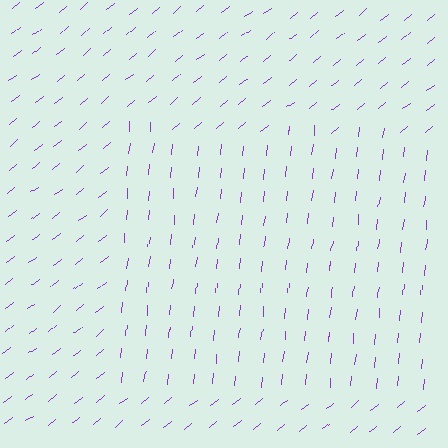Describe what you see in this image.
The image is filled with small purple line segments. A rectangle region in the image has lines oriented differently from the surrounding lines, creating a visible texture boundary.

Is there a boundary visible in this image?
Yes, there is a texture boundary formed by a change in line orientation.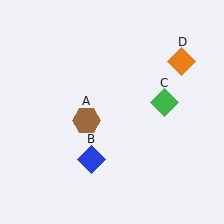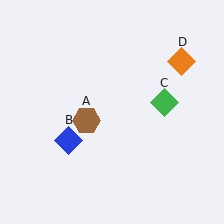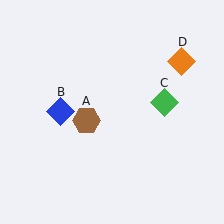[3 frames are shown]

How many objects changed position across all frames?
1 object changed position: blue diamond (object B).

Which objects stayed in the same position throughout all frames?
Brown hexagon (object A) and green diamond (object C) and orange diamond (object D) remained stationary.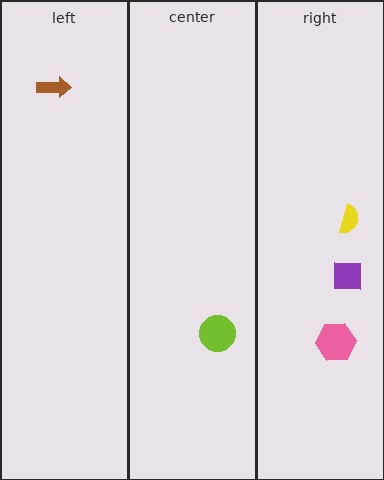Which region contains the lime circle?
The center region.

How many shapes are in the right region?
3.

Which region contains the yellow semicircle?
The right region.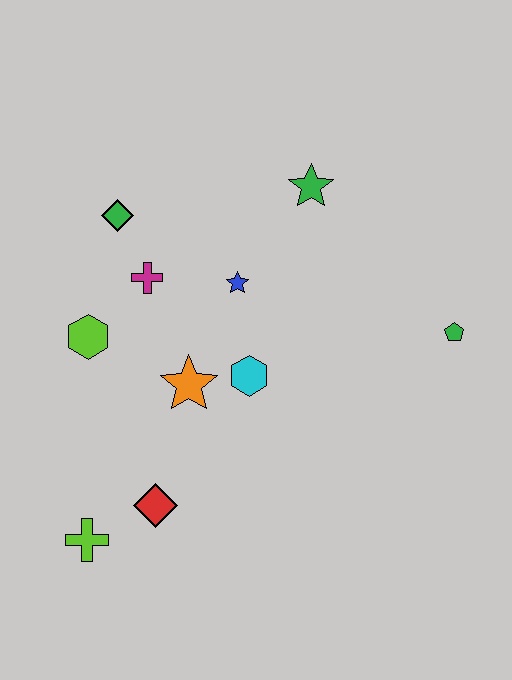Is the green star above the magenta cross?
Yes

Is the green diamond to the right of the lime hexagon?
Yes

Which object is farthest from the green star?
The lime cross is farthest from the green star.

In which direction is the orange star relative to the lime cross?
The orange star is above the lime cross.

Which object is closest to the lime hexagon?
The magenta cross is closest to the lime hexagon.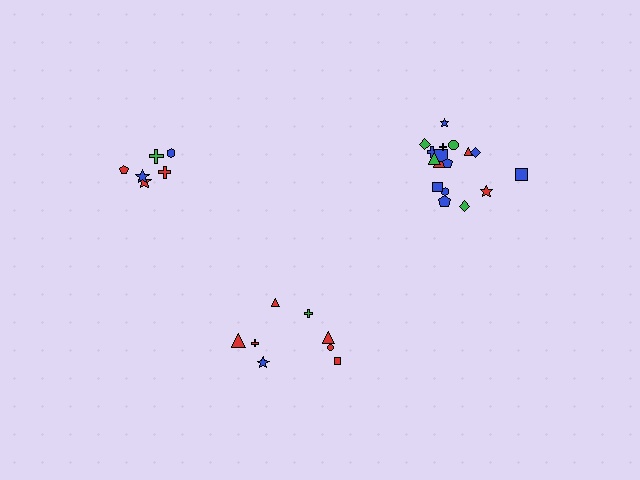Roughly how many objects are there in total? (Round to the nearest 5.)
Roughly 30 objects in total.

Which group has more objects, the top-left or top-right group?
The top-right group.